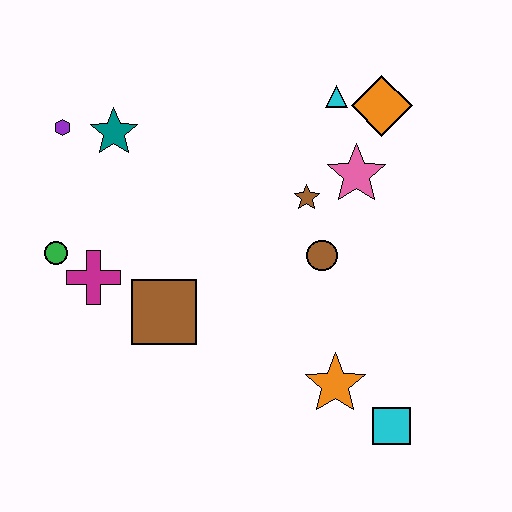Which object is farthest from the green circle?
The cyan square is farthest from the green circle.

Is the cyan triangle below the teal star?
No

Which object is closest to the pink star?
The brown star is closest to the pink star.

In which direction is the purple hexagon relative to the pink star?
The purple hexagon is to the left of the pink star.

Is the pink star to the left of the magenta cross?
No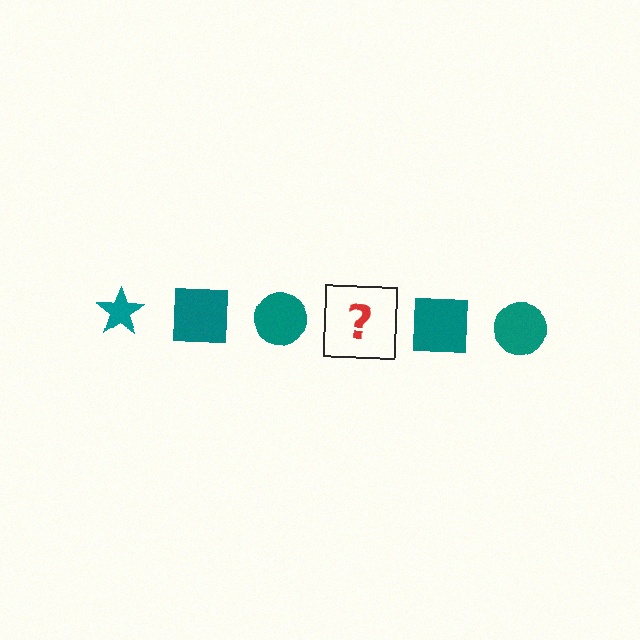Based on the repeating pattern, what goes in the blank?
The blank should be a teal star.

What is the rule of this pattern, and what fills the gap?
The rule is that the pattern cycles through star, square, circle shapes in teal. The gap should be filled with a teal star.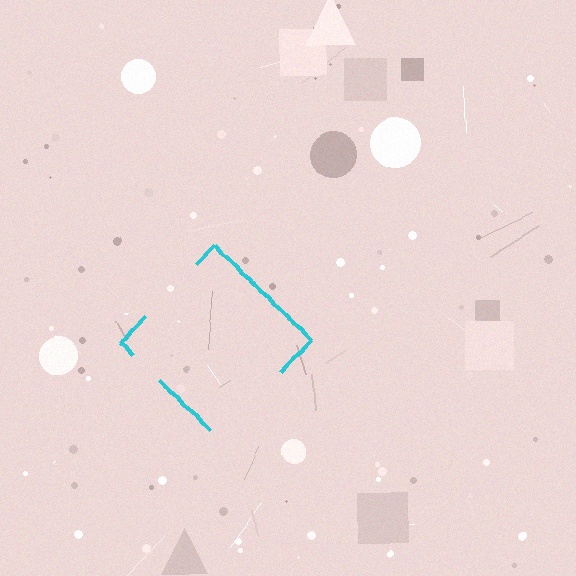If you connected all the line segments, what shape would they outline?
They would outline a diamond.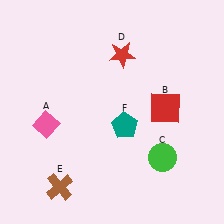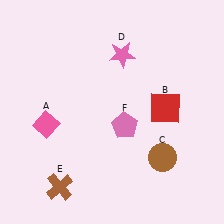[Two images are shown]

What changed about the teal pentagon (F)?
In Image 1, F is teal. In Image 2, it changed to pink.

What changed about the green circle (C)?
In Image 1, C is green. In Image 2, it changed to brown.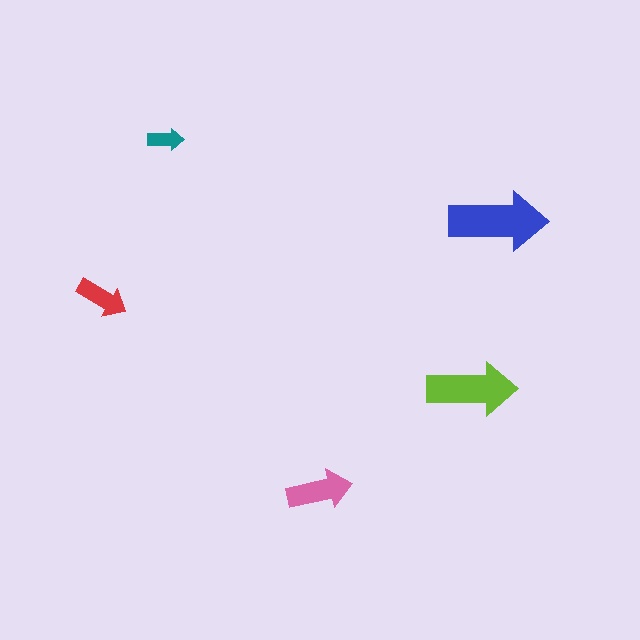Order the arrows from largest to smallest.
the blue one, the lime one, the pink one, the red one, the teal one.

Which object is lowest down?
The pink arrow is bottommost.